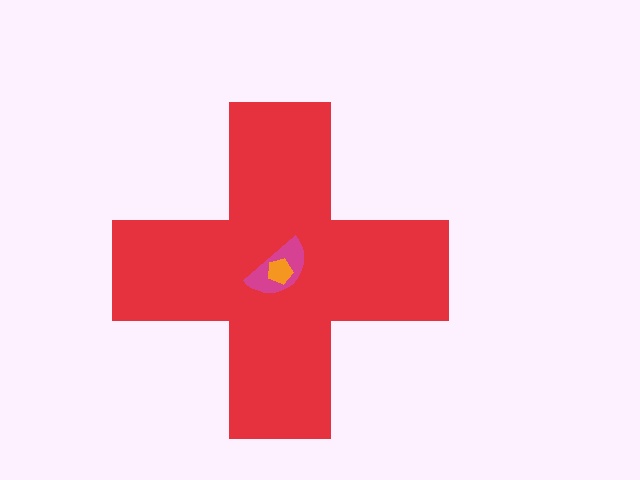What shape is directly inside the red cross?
The magenta semicircle.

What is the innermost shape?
The orange pentagon.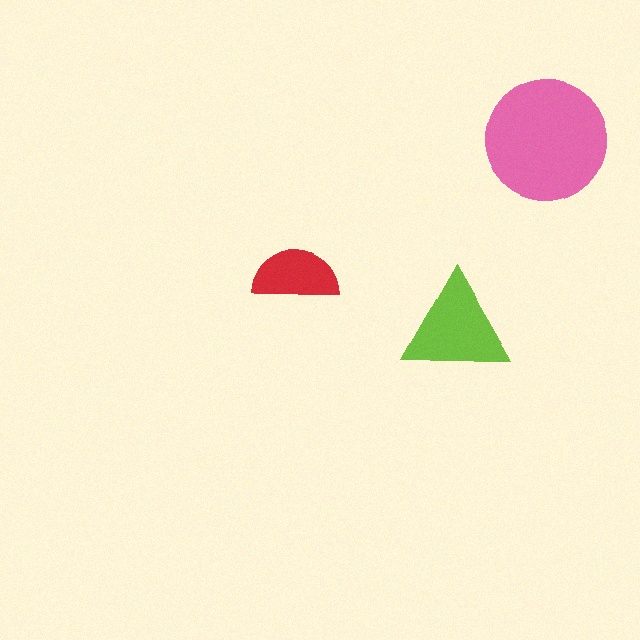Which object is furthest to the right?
The pink circle is rightmost.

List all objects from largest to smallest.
The pink circle, the lime triangle, the red semicircle.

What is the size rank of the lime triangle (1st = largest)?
2nd.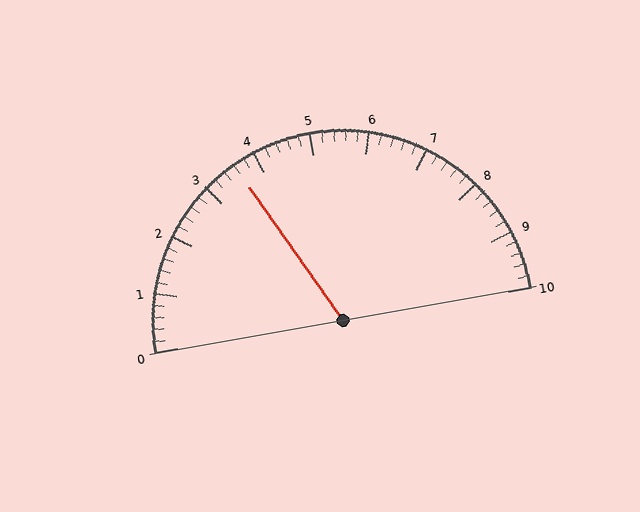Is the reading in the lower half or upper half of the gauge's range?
The reading is in the lower half of the range (0 to 10).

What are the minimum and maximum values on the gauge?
The gauge ranges from 0 to 10.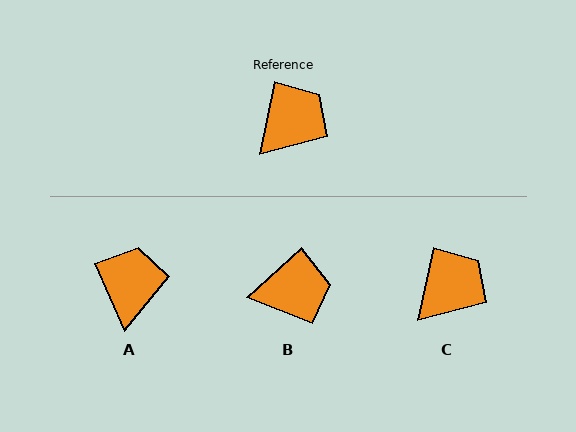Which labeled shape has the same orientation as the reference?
C.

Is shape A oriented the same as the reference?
No, it is off by about 36 degrees.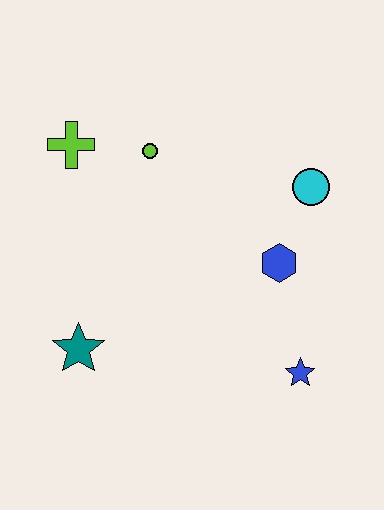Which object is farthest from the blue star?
The lime cross is farthest from the blue star.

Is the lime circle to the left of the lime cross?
No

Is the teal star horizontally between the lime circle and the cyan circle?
No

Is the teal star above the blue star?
Yes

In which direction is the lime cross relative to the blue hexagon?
The lime cross is to the left of the blue hexagon.